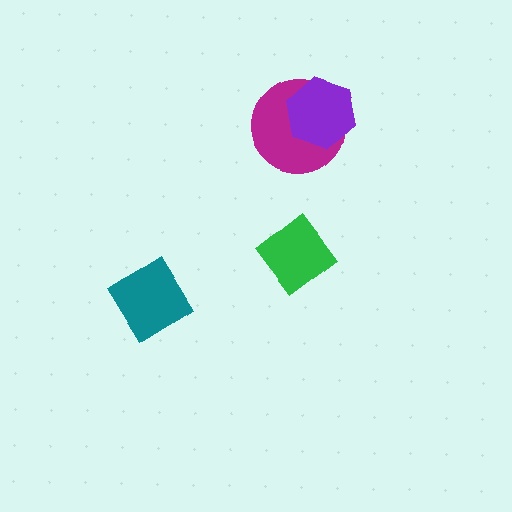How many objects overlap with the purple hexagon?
1 object overlaps with the purple hexagon.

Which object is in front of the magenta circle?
The purple hexagon is in front of the magenta circle.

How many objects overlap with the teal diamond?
0 objects overlap with the teal diamond.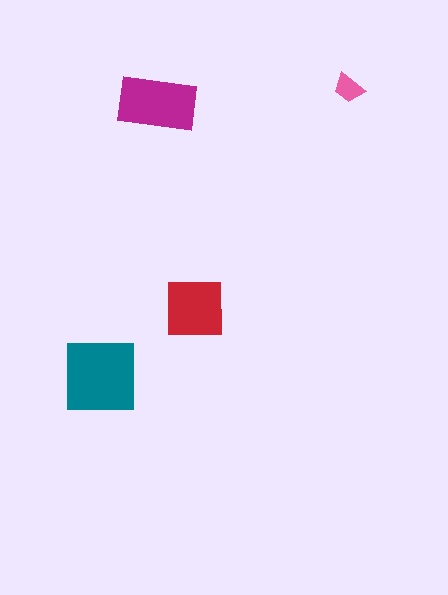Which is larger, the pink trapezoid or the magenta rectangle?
The magenta rectangle.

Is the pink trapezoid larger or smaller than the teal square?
Smaller.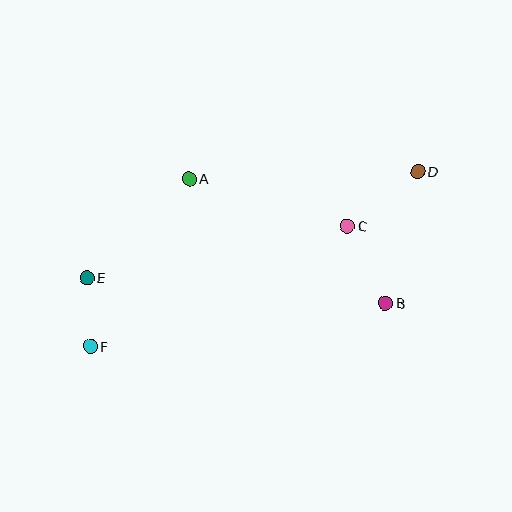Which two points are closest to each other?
Points E and F are closest to each other.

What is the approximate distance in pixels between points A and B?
The distance between A and B is approximately 232 pixels.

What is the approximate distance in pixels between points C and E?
The distance between C and E is approximately 265 pixels.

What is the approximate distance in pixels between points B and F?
The distance between B and F is approximately 299 pixels.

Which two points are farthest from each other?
Points D and F are farthest from each other.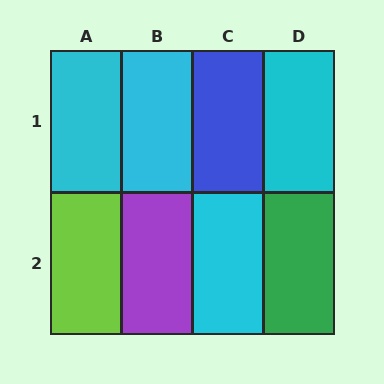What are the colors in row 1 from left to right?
Cyan, cyan, blue, cyan.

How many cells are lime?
1 cell is lime.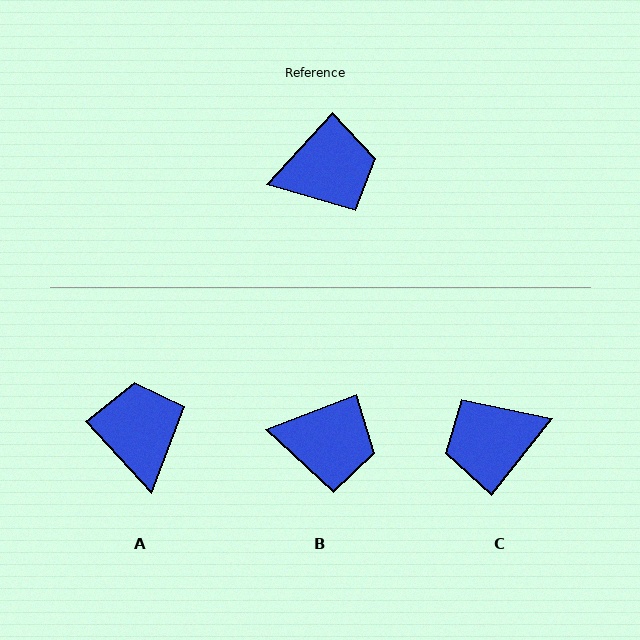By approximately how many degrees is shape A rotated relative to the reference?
Approximately 85 degrees counter-clockwise.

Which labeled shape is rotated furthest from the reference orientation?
C, about 176 degrees away.